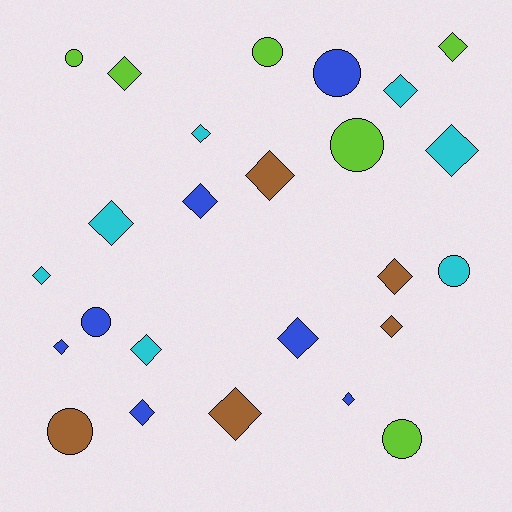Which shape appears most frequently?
Diamond, with 17 objects.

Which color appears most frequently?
Cyan, with 7 objects.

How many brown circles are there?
There is 1 brown circle.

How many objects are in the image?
There are 25 objects.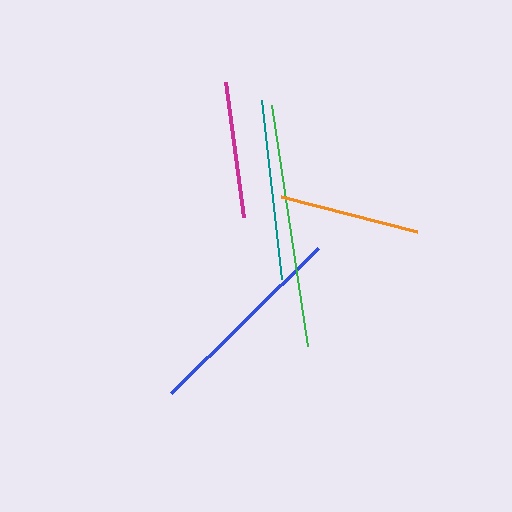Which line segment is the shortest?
The magenta line is the shortest at approximately 137 pixels.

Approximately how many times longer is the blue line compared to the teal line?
The blue line is approximately 1.1 times the length of the teal line.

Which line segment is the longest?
The green line is the longest at approximately 244 pixels.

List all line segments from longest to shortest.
From longest to shortest: green, blue, teal, orange, magenta.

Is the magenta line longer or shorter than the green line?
The green line is longer than the magenta line.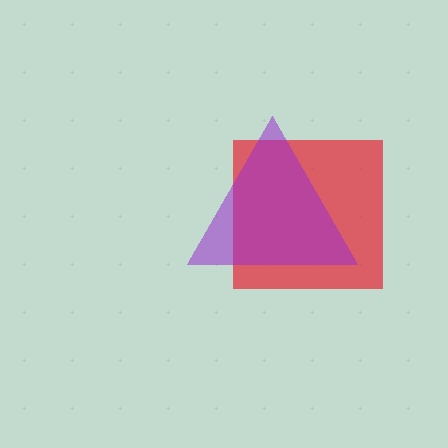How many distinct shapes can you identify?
There are 2 distinct shapes: a red square, a purple triangle.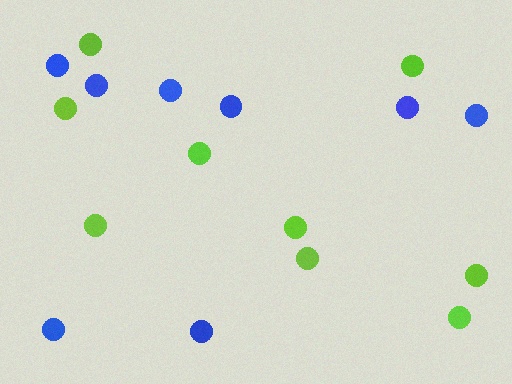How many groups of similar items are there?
There are 2 groups: one group of lime circles (9) and one group of blue circles (8).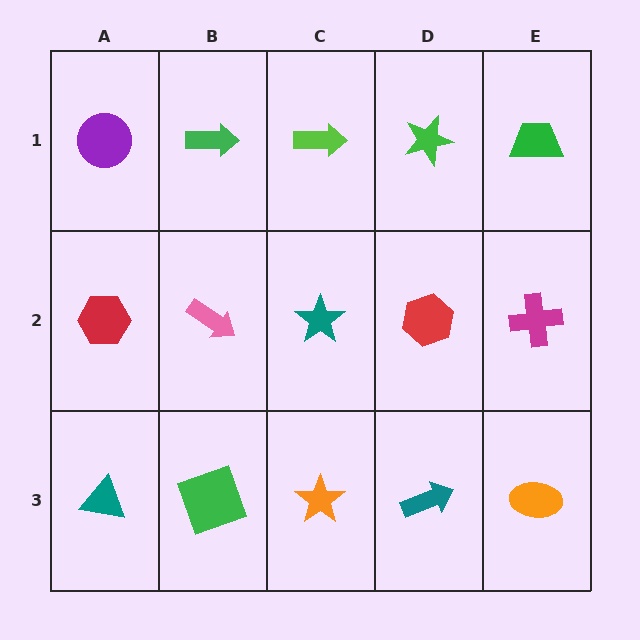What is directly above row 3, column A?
A red hexagon.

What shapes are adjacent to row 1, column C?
A teal star (row 2, column C), a green arrow (row 1, column B), a green star (row 1, column D).